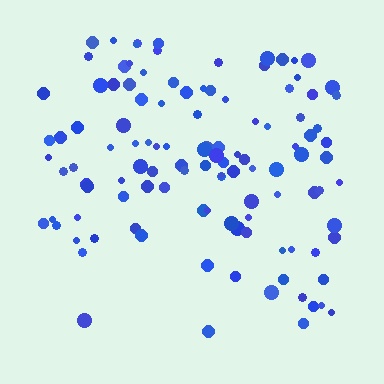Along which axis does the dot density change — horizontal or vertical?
Vertical.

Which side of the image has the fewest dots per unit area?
The bottom.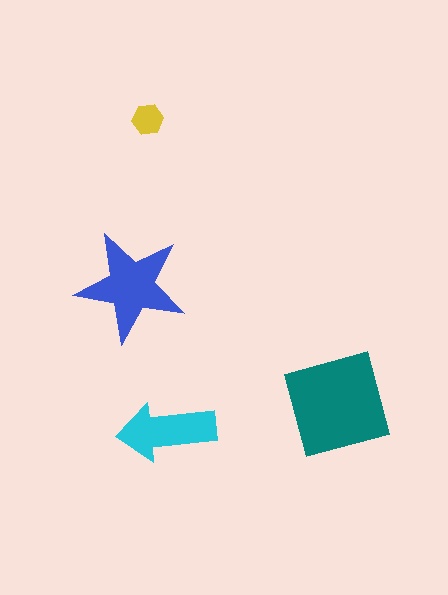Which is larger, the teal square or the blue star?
The teal square.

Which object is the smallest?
The yellow hexagon.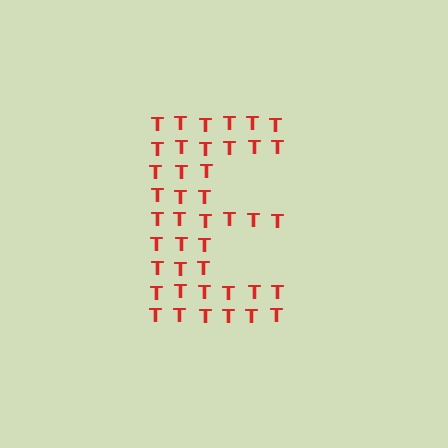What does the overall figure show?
The overall figure shows the letter E.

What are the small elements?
The small elements are letter T's.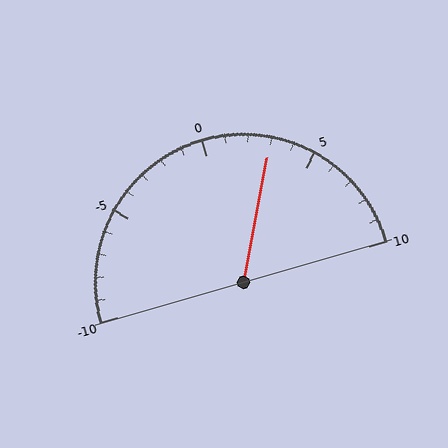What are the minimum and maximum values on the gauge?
The gauge ranges from -10 to 10.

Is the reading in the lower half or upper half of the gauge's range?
The reading is in the upper half of the range (-10 to 10).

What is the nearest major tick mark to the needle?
The nearest major tick mark is 5.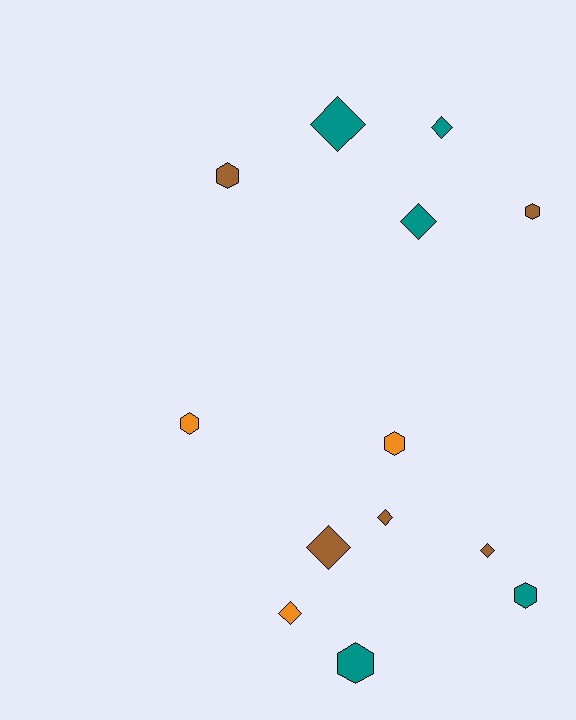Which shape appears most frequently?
Diamond, with 7 objects.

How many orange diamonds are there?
There is 1 orange diamond.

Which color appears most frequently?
Brown, with 5 objects.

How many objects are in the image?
There are 13 objects.